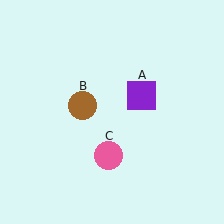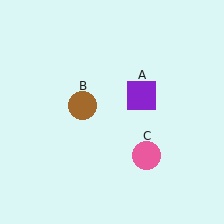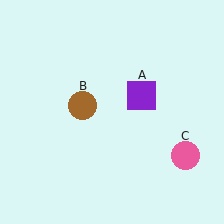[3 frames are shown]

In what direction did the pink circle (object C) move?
The pink circle (object C) moved right.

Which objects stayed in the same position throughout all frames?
Purple square (object A) and brown circle (object B) remained stationary.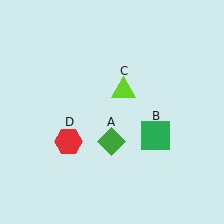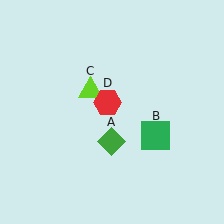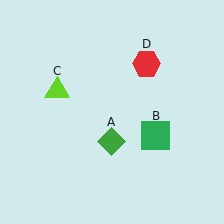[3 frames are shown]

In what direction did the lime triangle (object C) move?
The lime triangle (object C) moved left.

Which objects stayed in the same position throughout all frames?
Green diamond (object A) and green square (object B) remained stationary.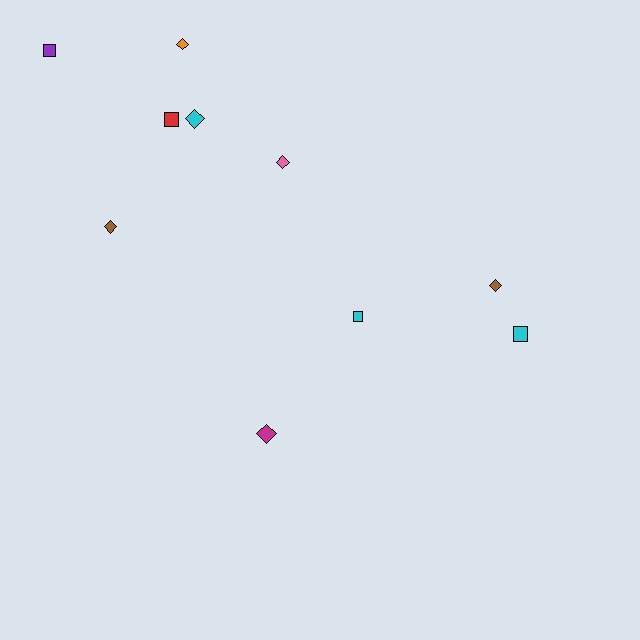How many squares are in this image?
There are 4 squares.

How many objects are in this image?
There are 10 objects.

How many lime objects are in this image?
There are no lime objects.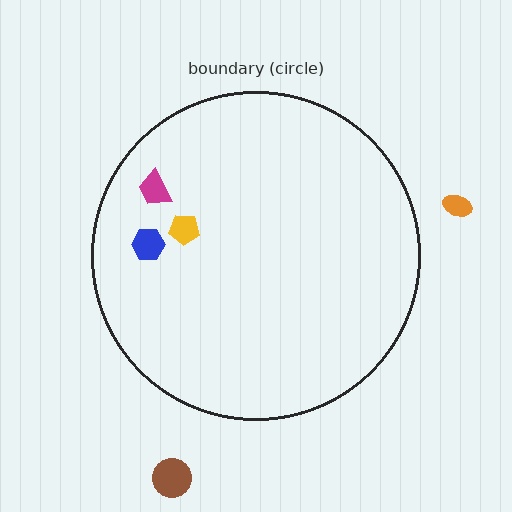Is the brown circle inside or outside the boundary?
Outside.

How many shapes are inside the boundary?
3 inside, 2 outside.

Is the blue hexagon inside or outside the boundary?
Inside.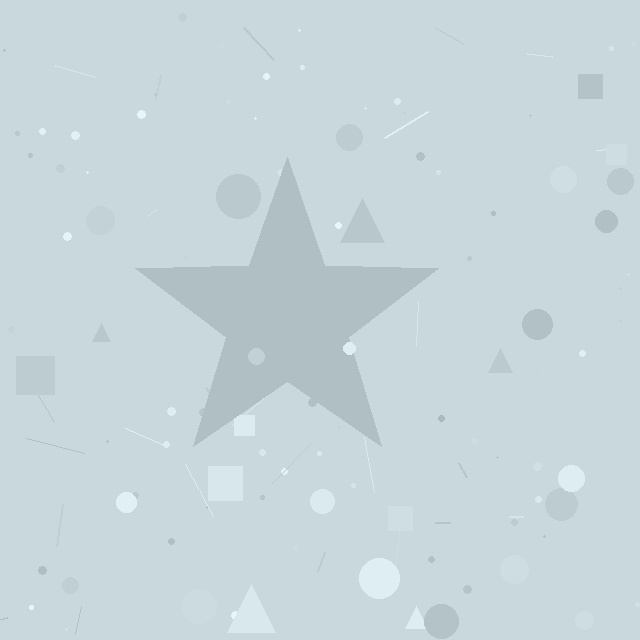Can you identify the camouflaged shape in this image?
The camouflaged shape is a star.